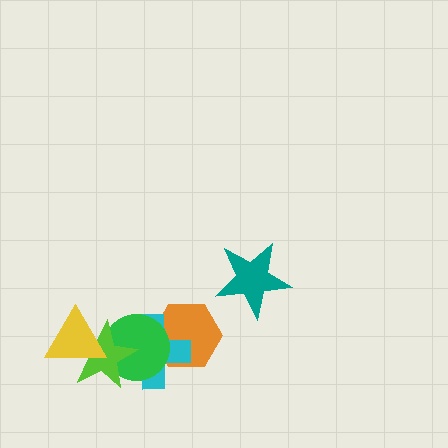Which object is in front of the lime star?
The yellow triangle is in front of the lime star.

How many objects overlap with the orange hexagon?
2 objects overlap with the orange hexagon.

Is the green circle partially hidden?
Yes, it is partially covered by another shape.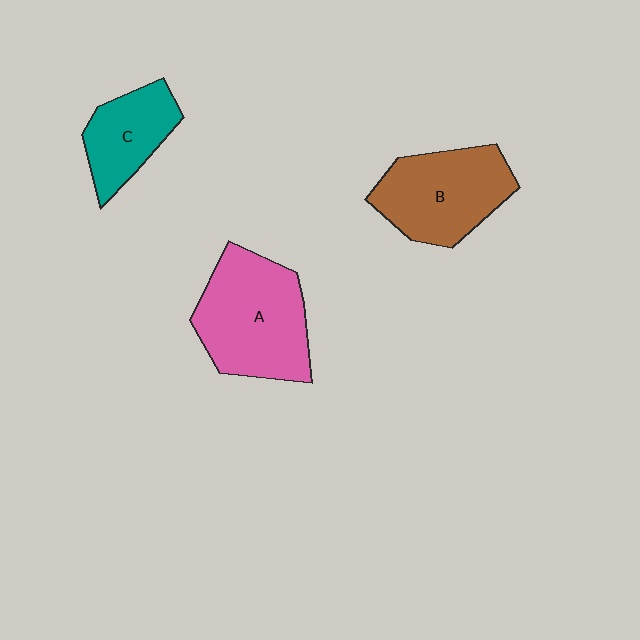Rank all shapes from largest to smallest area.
From largest to smallest: A (pink), B (brown), C (teal).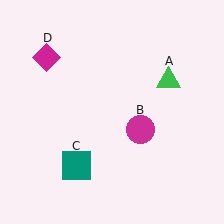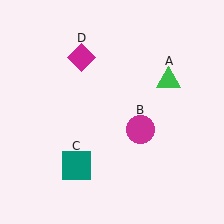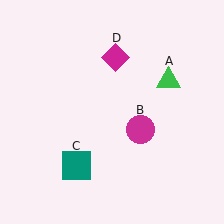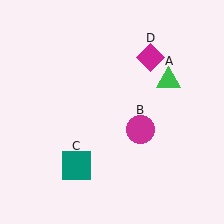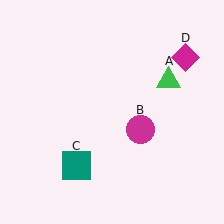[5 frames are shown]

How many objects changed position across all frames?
1 object changed position: magenta diamond (object D).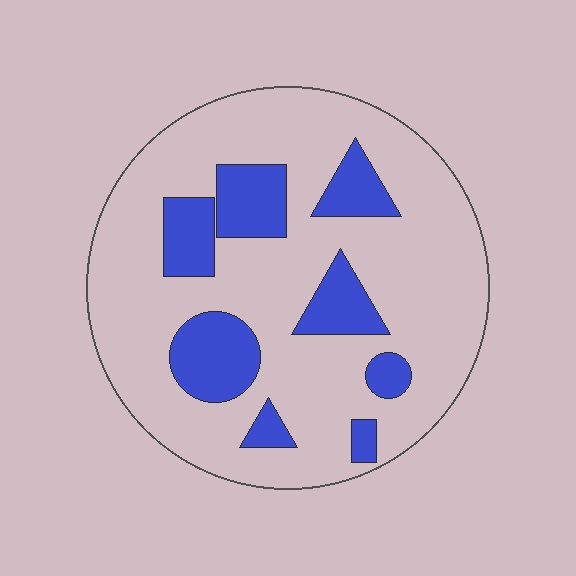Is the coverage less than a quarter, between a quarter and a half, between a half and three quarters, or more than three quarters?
Less than a quarter.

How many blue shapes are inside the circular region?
8.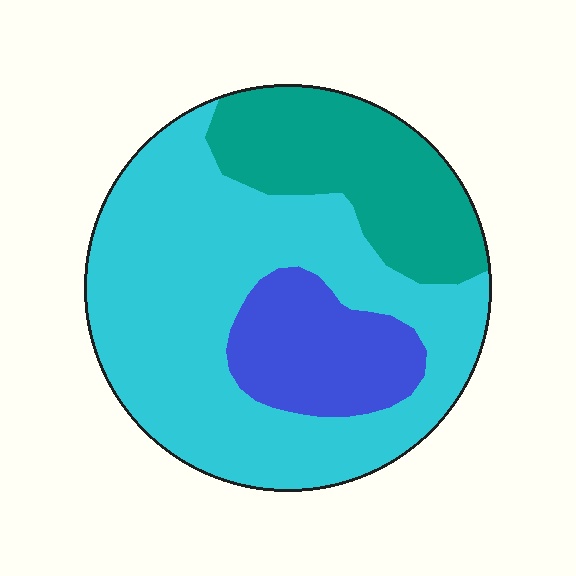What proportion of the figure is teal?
Teal takes up about one quarter (1/4) of the figure.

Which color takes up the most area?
Cyan, at roughly 60%.